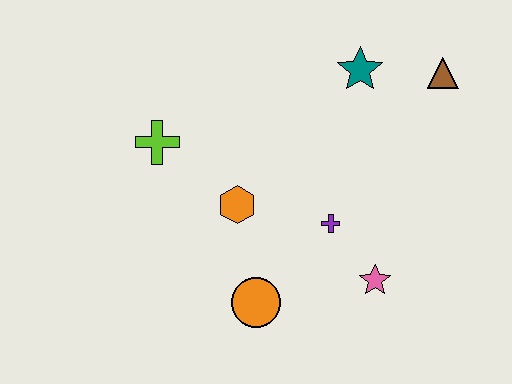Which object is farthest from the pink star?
The lime cross is farthest from the pink star.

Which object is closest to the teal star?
The brown triangle is closest to the teal star.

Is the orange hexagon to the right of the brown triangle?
No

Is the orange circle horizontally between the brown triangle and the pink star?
No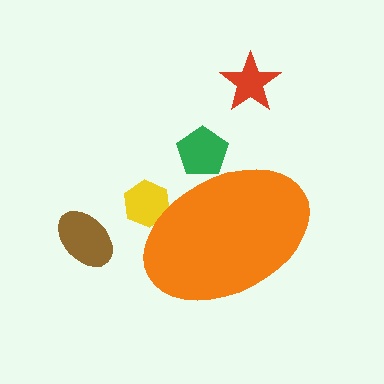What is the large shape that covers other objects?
An orange ellipse.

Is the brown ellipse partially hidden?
No, the brown ellipse is fully visible.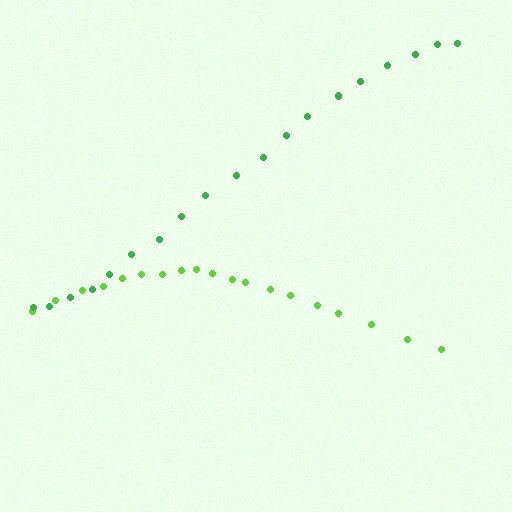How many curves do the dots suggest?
There are 2 distinct paths.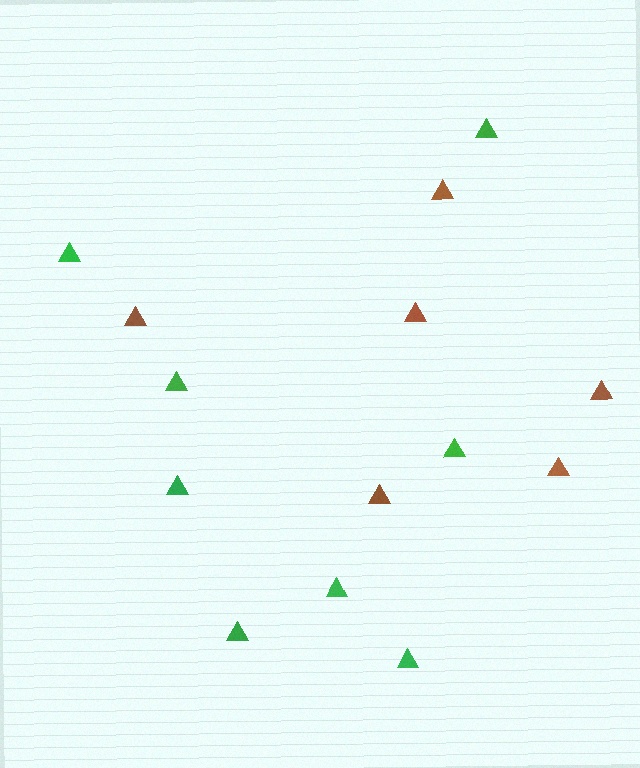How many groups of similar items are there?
There are 2 groups: one group of green triangles (8) and one group of brown triangles (6).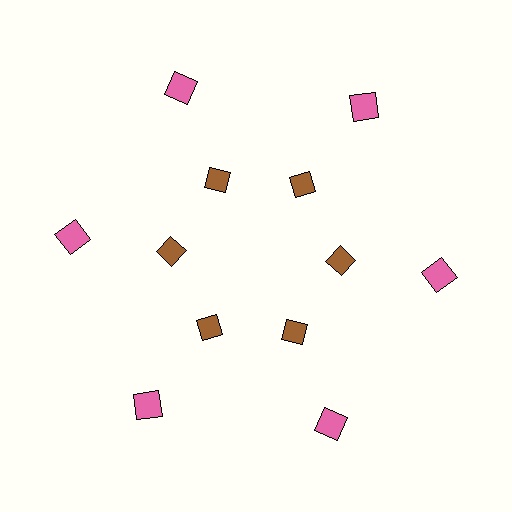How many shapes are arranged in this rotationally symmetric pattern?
There are 12 shapes, arranged in 6 groups of 2.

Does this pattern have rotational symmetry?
Yes, this pattern has 6-fold rotational symmetry. It looks the same after rotating 60 degrees around the center.